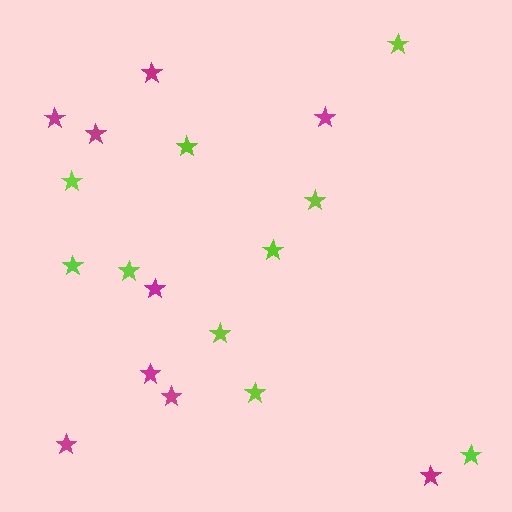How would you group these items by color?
There are 2 groups: one group of magenta stars (9) and one group of lime stars (10).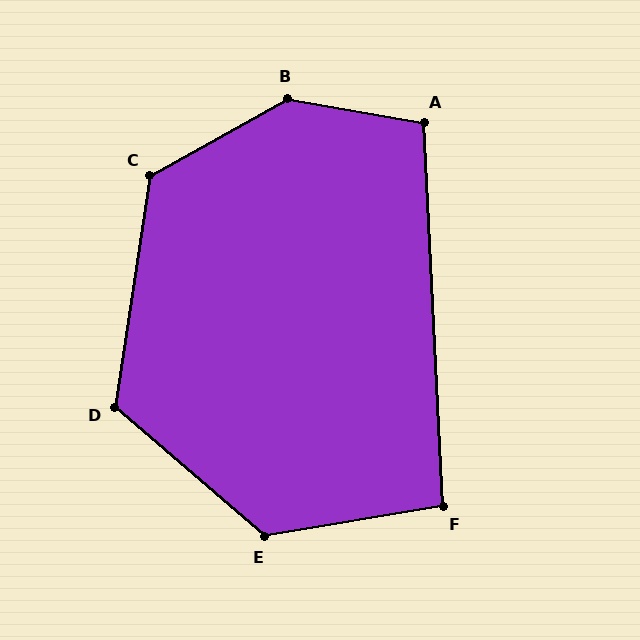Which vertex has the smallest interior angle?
F, at approximately 97 degrees.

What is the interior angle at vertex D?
Approximately 122 degrees (obtuse).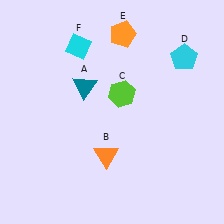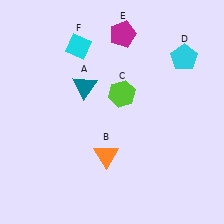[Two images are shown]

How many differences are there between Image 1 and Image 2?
There is 1 difference between the two images.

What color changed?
The pentagon (E) changed from orange in Image 1 to magenta in Image 2.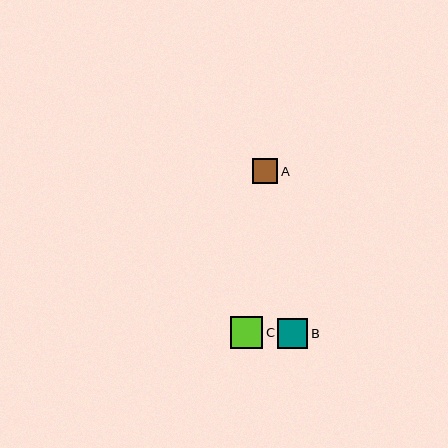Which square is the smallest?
Square A is the smallest with a size of approximately 25 pixels.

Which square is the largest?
Square C is the largest with a size of approximately 32 pixels.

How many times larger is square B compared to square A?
Square B is approximately 1.2 times the size of square A.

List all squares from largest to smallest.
From largest to smallest: C, B, A.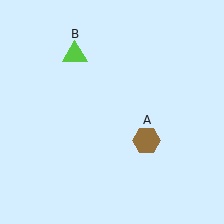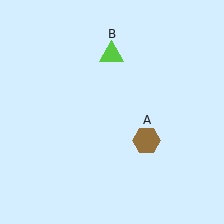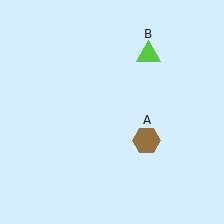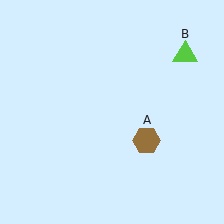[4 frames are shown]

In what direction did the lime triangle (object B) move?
The lime triangle (object B) moved right.